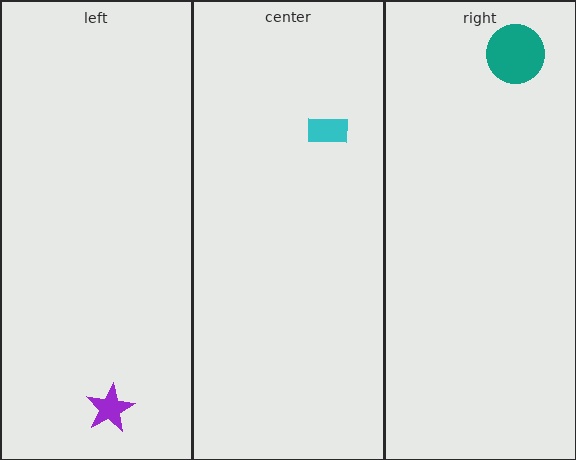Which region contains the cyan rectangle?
The center region.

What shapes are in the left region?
The purple star.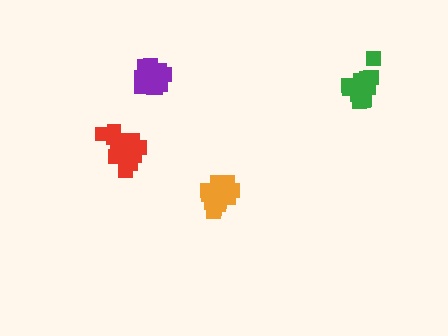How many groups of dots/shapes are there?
There are 4 groups.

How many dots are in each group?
Group 1: 14 dots, Group 2: 17 dots, Group 3: 17 dots, Group 4: 16 dots (64 total).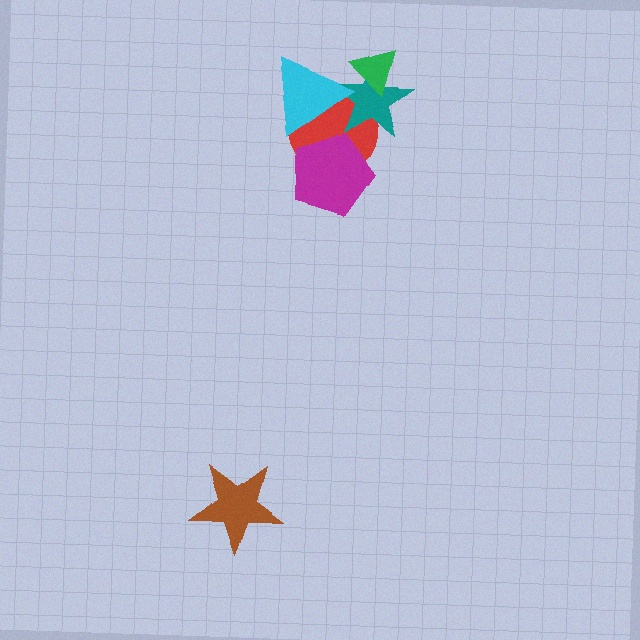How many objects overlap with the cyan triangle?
2 objects overlap with the cyan triangle.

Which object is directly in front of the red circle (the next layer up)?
The teal star is directly in front of the red circle.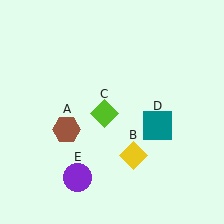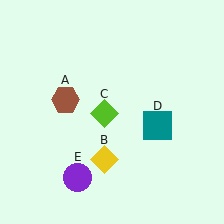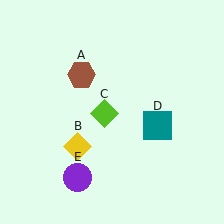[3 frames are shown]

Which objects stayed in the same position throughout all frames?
Lime diamond (object C) and teal square (object D) and purple circle (object E) remained stationary.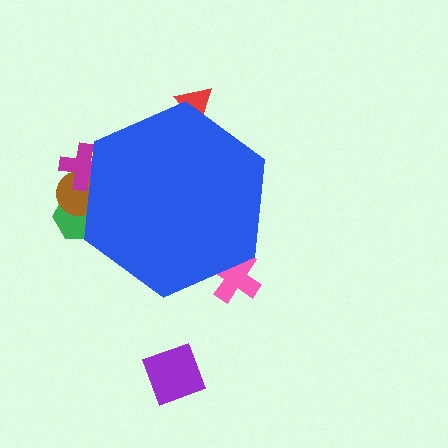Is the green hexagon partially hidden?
Yes, the green hexagon is partially hidden behind the blue hexagon.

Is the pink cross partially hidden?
Yes, the pink cross is partially hidden behind the blue hexagon.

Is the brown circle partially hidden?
Yes, the brown circle is partially hidden behind the blue hexagon.